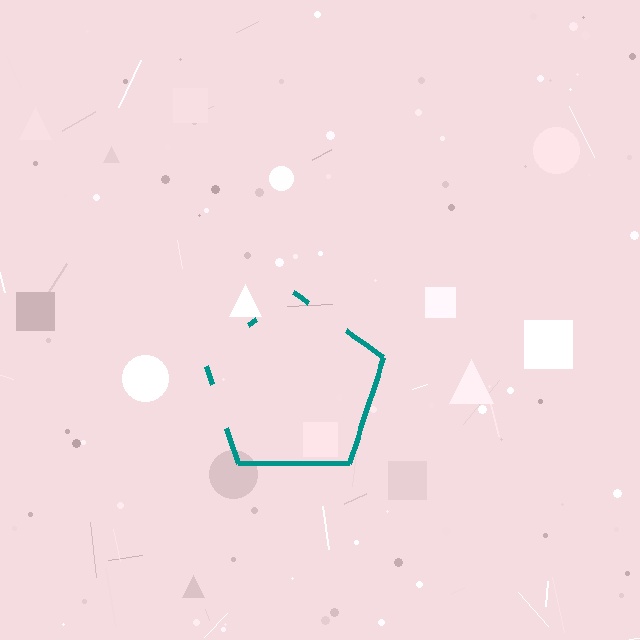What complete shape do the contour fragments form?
The contour fragments form a pentagon.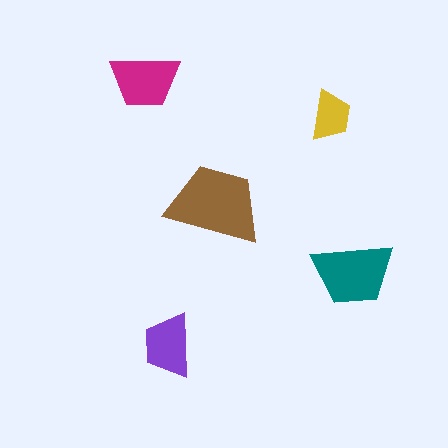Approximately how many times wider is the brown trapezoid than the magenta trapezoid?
About 1.5 times wider.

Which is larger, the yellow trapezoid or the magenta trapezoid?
The magenta one.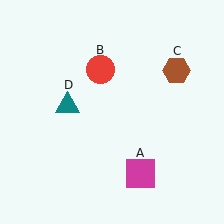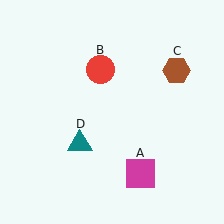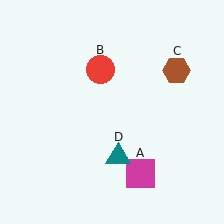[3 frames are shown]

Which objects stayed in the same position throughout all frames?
Magenta square (object A) and red circle (object B) and brown hexagon (object C) remained stationary.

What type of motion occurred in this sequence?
The teal triangle (object D) rotated counterclockwise around the center of the scene.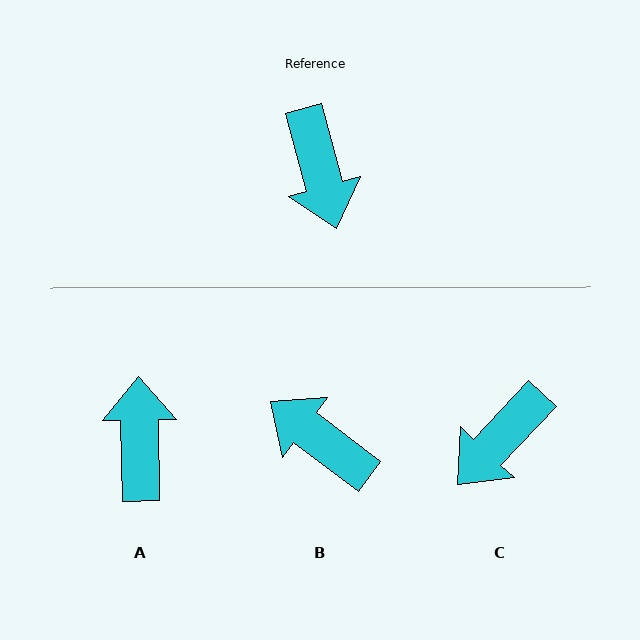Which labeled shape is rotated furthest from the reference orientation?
A, about 166 degrees away.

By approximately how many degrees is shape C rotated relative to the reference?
Approximately 58 degrees clockwise.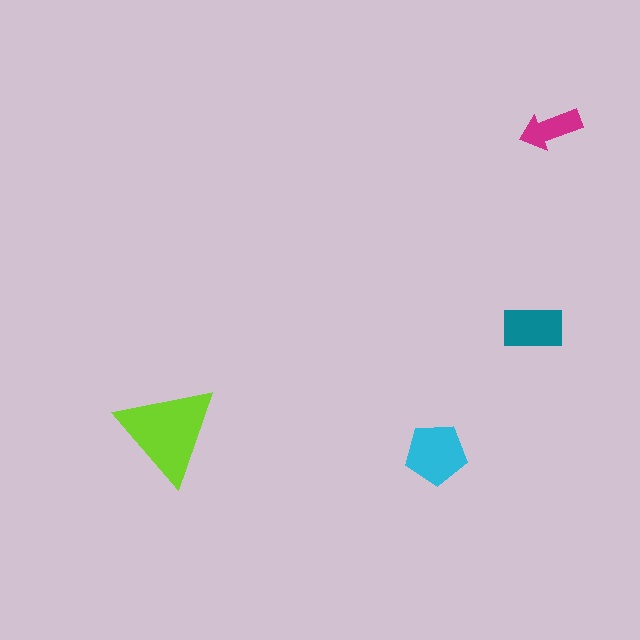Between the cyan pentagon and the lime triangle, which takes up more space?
The lime triangle.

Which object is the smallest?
The magenta arrow.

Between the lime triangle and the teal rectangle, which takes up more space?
The lime triangle.